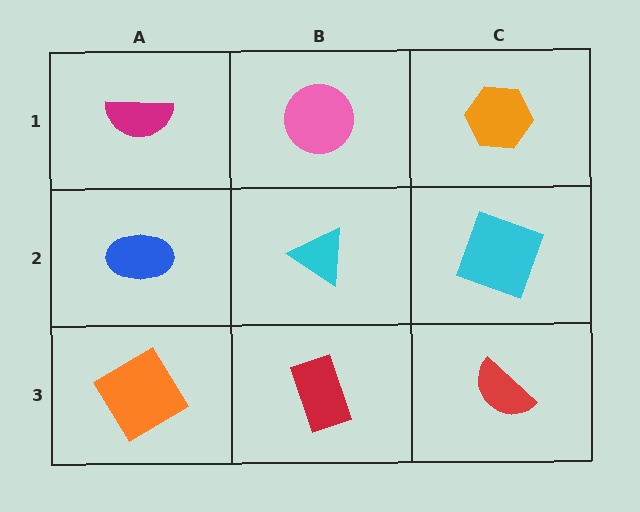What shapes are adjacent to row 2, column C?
An orange hexagon (row 1, column C), a red semicircle (row 3, column C), a cyan triangle (row 2, column B).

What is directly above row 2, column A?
A magenta semicircle.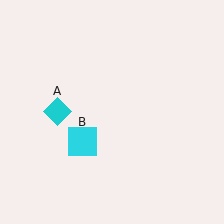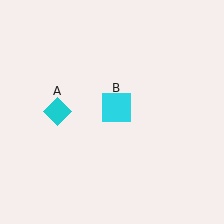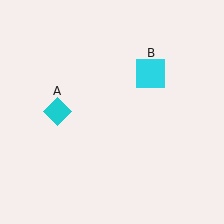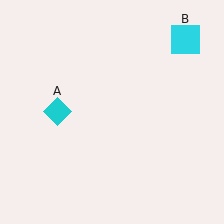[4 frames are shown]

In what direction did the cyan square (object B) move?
The cyan square (object B) moved up and to the right.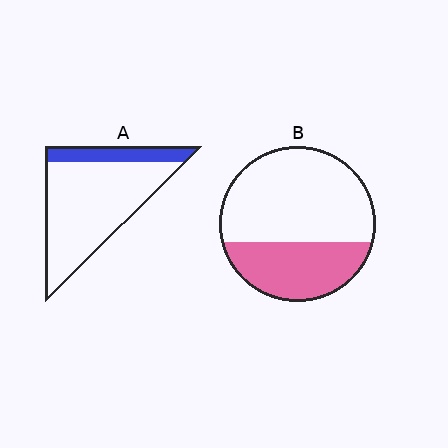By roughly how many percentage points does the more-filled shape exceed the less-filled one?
By roughly 15 percentage points (B over A).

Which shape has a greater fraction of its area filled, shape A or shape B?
Shape B.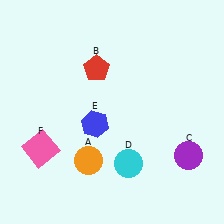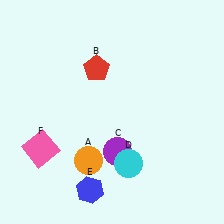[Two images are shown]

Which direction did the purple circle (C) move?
The purple circle (C) moved left.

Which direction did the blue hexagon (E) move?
The blue hexagon (E) moved down.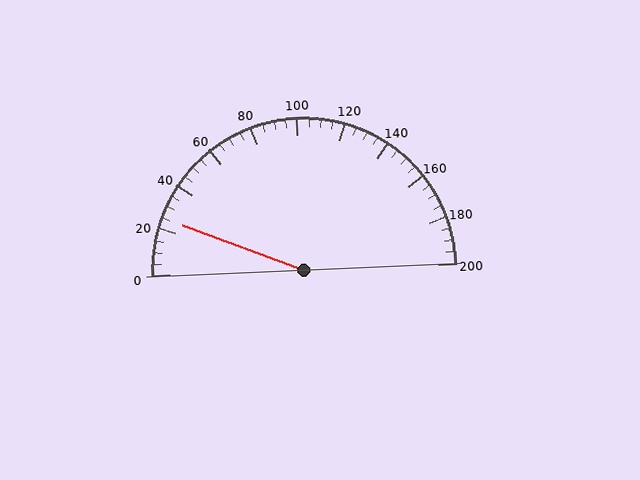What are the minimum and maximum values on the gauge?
The gauge ranges from 0 to 200.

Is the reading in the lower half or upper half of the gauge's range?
The reading is in the lower half of the range (0 to 200).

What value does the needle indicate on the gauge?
The needle indicates approximately 25.